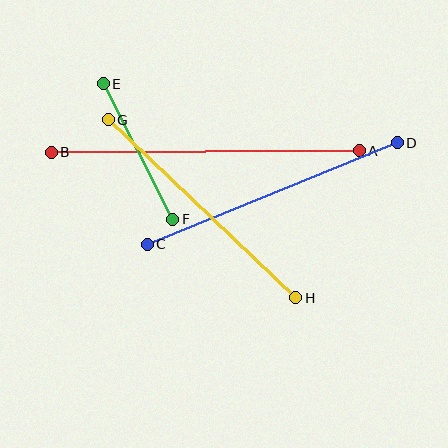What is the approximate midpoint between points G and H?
The midpoint is at approximately (202, 209) pixels.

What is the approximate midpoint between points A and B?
The midpoint is at approximately (205, 152) pixels.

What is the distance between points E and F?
The distance is approximately 152 pixels.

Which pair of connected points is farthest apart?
Points A and B are farthest apart.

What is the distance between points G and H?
The distance is approximately 259 pixels.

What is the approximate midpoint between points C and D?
The midpoint is at approximately (272, 194) pixels.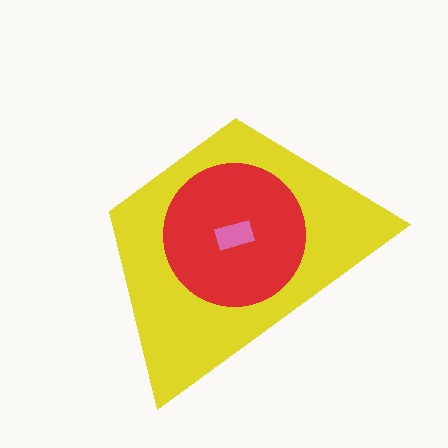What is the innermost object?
The pink rectangle.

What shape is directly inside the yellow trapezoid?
The red circle.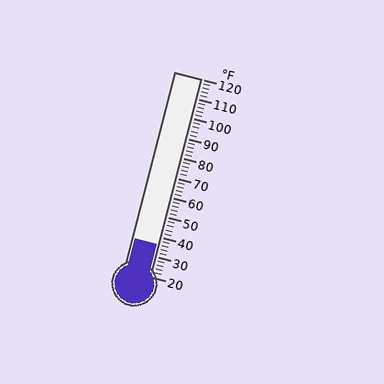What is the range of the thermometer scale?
The thermometer scale ranges from 20°F to 120°F.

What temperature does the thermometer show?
The thermometer shows approximately 36°F.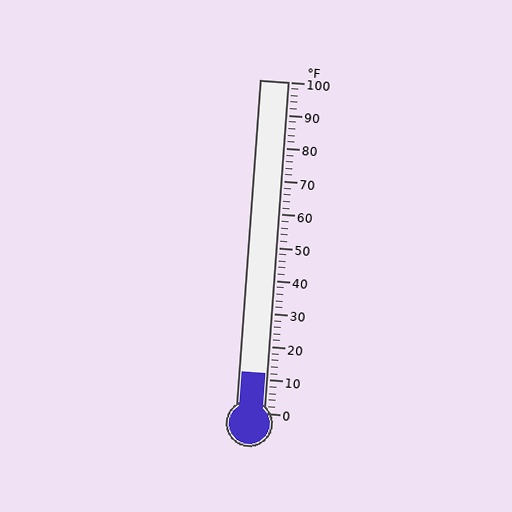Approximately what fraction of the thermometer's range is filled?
The thermometer is filled to approximately 10% of its range.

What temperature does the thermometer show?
The thermometer shows approximately 12°F.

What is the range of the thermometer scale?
The thermometer scale ranges from 0°F to 100°F.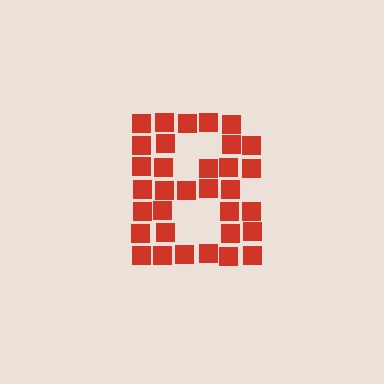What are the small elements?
The small elements are squares.